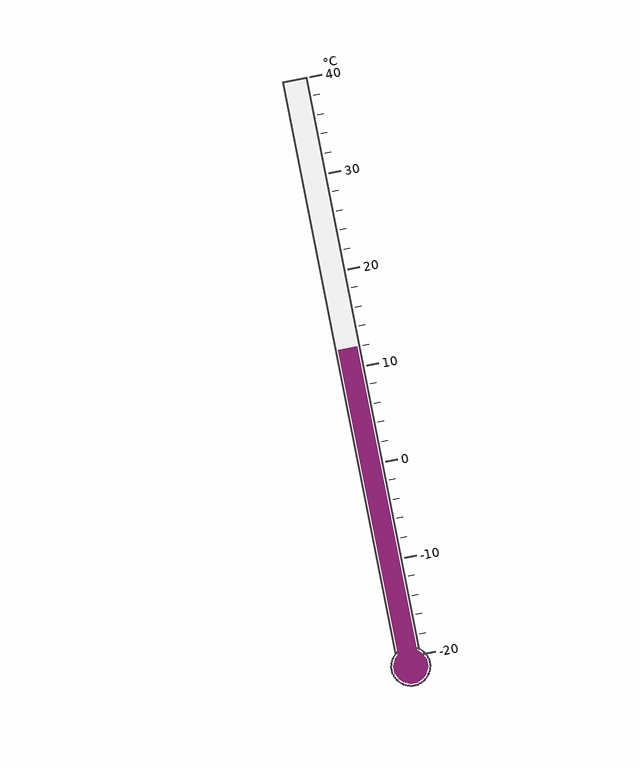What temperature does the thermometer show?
The thermometer shows approximately 12°C.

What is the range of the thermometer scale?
The thermometer scale ranges from -20°C to 40°C.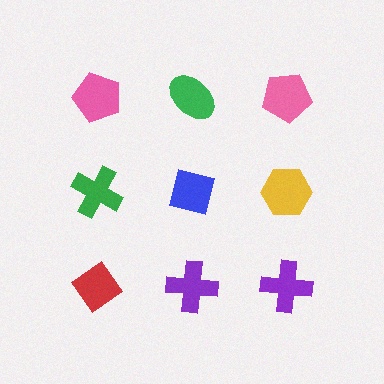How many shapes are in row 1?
3 shapes.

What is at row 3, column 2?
A purple cross.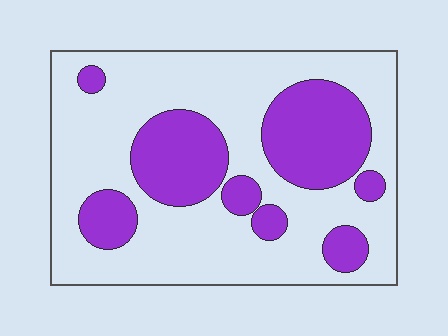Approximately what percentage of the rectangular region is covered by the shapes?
Approximately 30%.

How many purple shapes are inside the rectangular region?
8.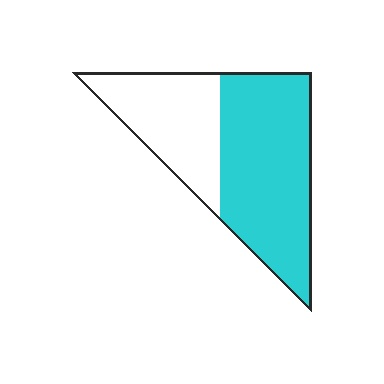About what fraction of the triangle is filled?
About five eighths (5/8).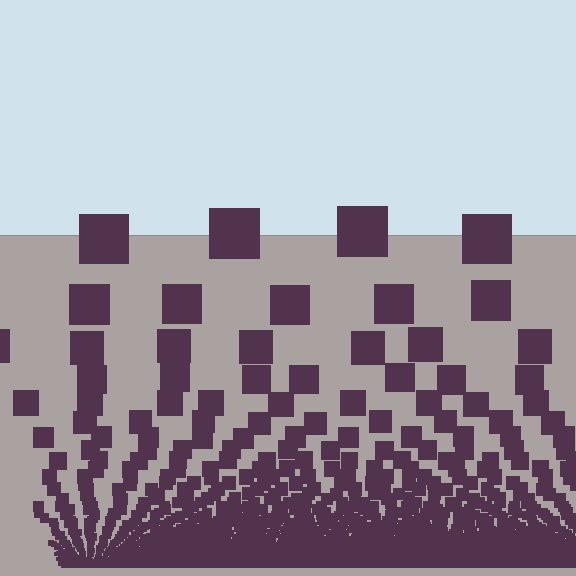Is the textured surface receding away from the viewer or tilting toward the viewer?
The surface appears to tilt toward the viewer. Texture elements get larger and sparser toward the top.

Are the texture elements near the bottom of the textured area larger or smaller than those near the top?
Smaller. The gradient is inverted — elements near the bottom are smaller and denser.